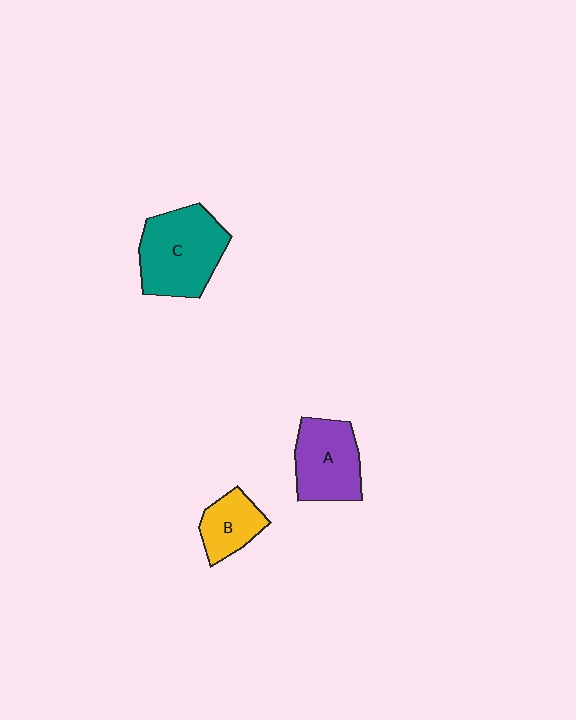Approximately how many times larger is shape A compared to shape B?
Approximately 1.5 times.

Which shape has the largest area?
Shape C (teal).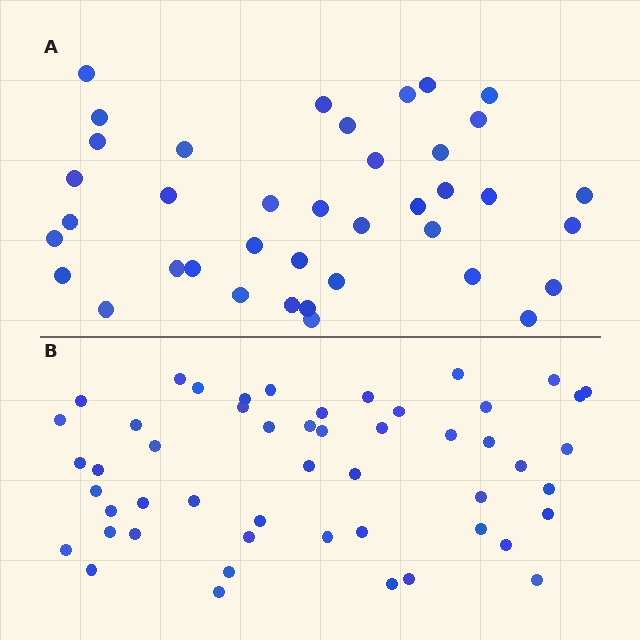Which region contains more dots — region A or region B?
Region B (the bottom region) has more dots.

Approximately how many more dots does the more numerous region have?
Region B has roughly 12 or so more dots than region A.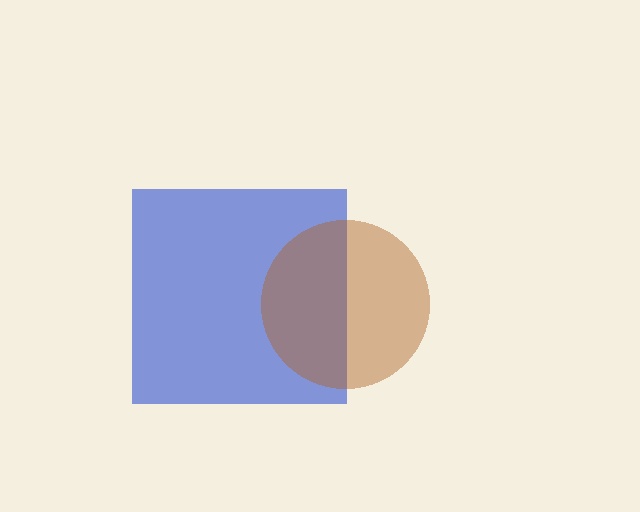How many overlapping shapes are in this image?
There are 2 overlapping shapes in the image.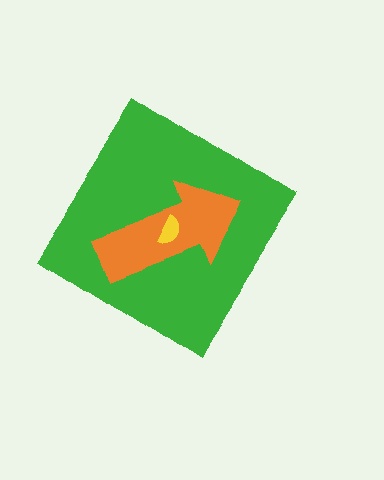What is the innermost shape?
The yellow semicircle.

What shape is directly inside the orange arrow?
The yellow semicircle.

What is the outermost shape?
The green diamond.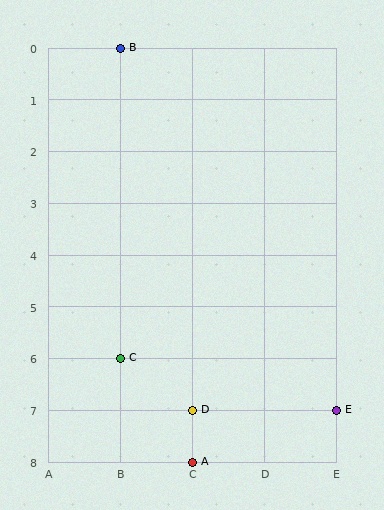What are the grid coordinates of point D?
Point D is at grid coordinates (C, 7).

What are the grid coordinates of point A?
Point A is at grid coordinates (C, 8).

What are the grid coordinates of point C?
Point C is at grid coordinates (B, 6).